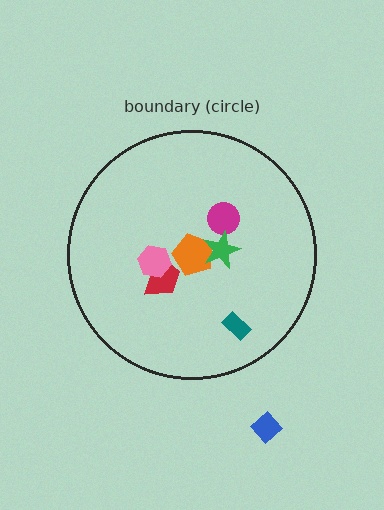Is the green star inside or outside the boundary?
Inside.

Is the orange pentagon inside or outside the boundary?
Inside.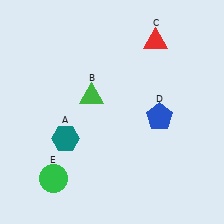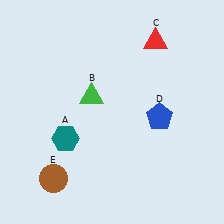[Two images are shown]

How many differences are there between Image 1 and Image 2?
There is 1 difference between the two images.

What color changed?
The circle (E) changed from green in Image 1 to brown in Image 2.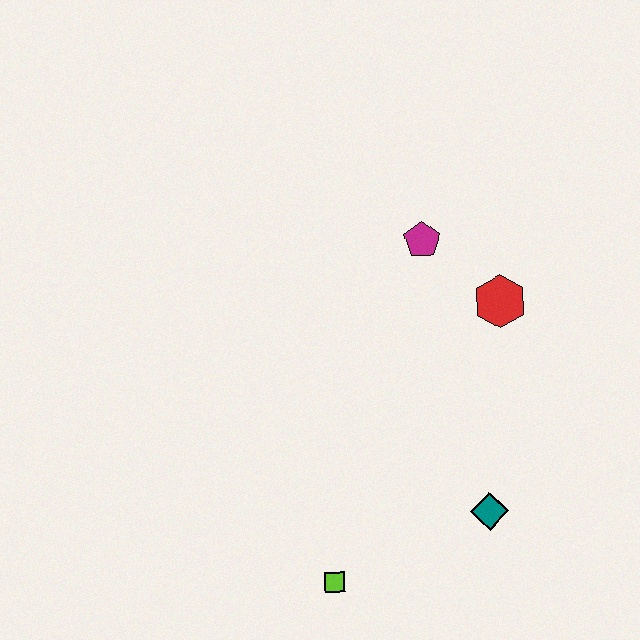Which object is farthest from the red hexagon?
The lime square is farthest from the red hexagon.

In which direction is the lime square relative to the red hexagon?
The lime square is below the red hexagon.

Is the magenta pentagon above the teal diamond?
Yes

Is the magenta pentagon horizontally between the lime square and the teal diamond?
Yes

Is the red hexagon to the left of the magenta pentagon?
No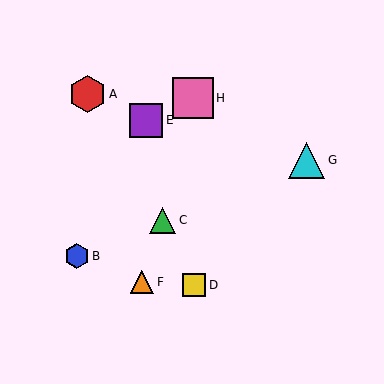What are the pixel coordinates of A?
Object A is at (88, 94).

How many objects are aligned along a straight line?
3 objects (B, C, G) are aligned along a straight line.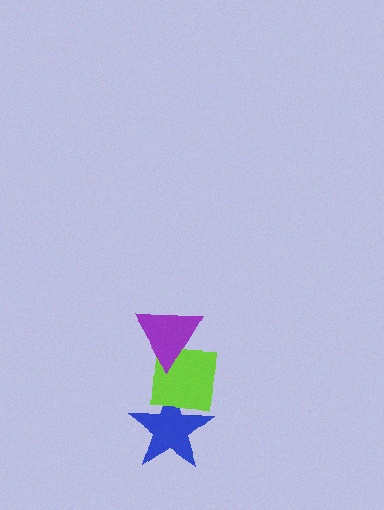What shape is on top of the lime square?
The purple triangle is on top of the lime square.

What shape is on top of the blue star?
The lime square is on top of the blue star.